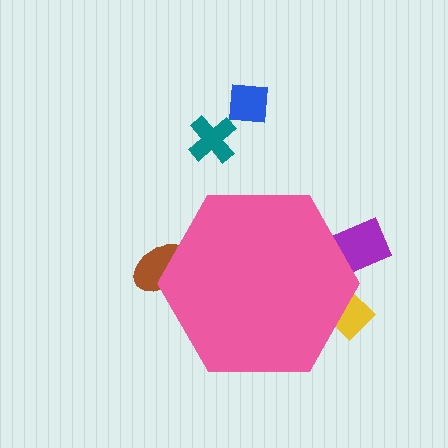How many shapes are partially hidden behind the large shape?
3 shapes are partially hidden.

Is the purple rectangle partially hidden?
Yes, the purple rectangle is partially hidden behind the pink hexagon.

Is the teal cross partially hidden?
No, the teal cross is fully visible.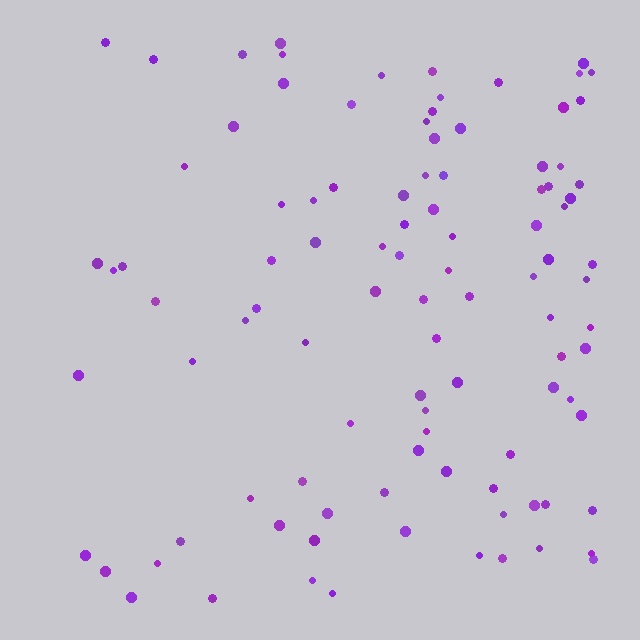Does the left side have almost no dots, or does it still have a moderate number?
Still a moderate number, just noticeably fewer than the right.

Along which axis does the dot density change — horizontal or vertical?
Horizontal.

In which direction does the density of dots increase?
From left to right, with the right side densest.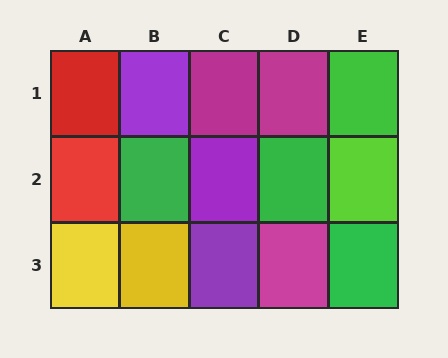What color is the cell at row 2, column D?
Green.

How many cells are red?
2 cells are red.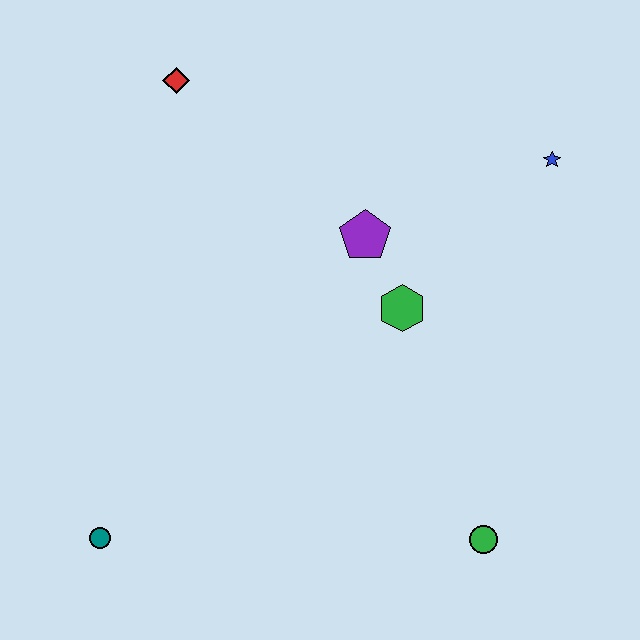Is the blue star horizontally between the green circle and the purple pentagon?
No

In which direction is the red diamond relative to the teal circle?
The red diamond is above the teal circle.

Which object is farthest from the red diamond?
The green circle is farthest from the red diamond.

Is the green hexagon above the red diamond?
No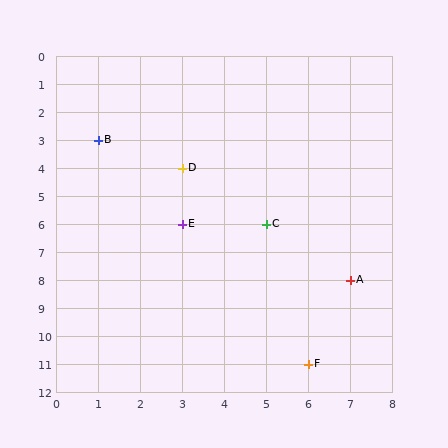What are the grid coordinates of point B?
Point B is at grid coordinates (1, 3).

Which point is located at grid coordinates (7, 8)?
Point A is at (7, 8).